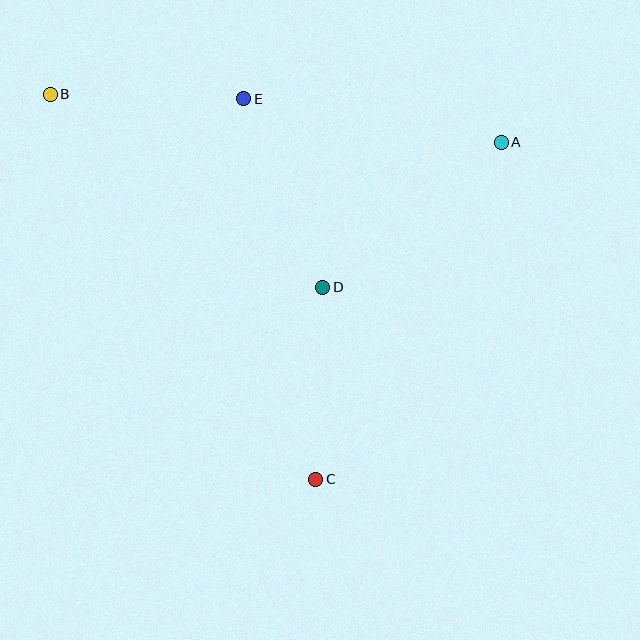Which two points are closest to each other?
Points C and D are closest to each other.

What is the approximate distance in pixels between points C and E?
The distance between C and E is approximately 387 pixels.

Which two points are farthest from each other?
Points B and C are farthest from each other.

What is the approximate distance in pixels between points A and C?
The distance between A and C is approximately 385 pixels.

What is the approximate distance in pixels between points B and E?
The distance between B and E is approximately 194 pixels.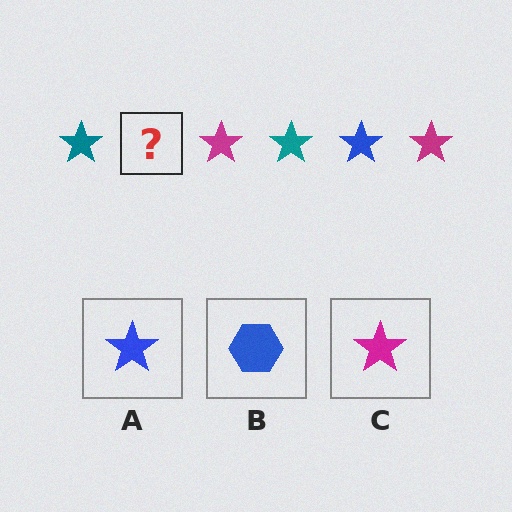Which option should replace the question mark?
Option A.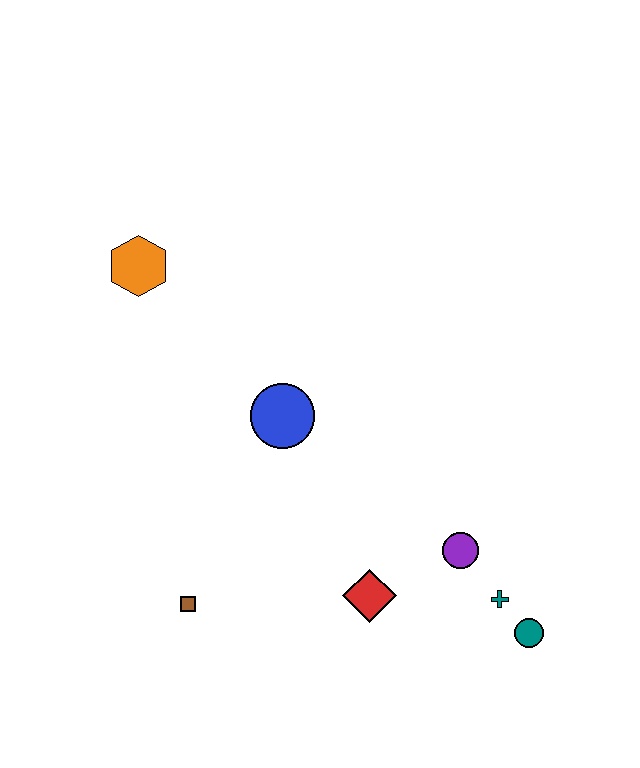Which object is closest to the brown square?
The red diamond is closest to the brown square.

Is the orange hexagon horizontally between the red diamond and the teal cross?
No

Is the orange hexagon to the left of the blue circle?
Yes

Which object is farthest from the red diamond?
The orange hexagon is farthest from the red diamond.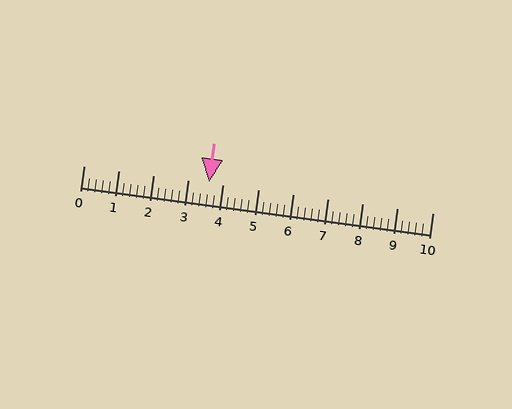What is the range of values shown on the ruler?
The ruler shows values from 0 to 10.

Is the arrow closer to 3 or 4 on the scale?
The arrow is closer to 4.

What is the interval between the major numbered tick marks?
The major tick marks are spaced 1 units apart.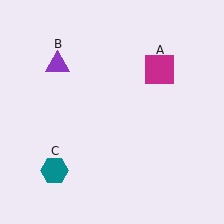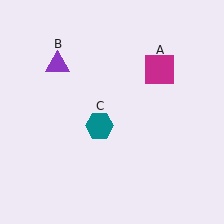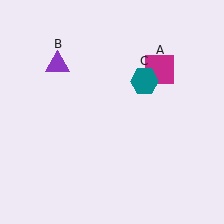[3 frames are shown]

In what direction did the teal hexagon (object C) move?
The teal hexagon (object C) moved up and to the right.